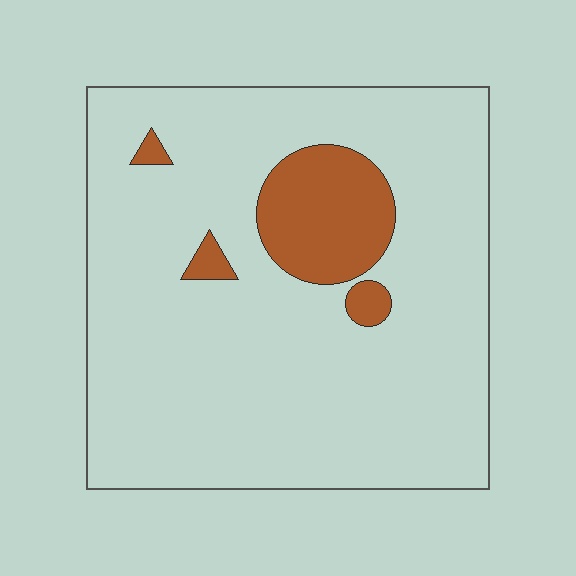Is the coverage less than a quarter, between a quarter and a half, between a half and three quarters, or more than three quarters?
Less than a quarter.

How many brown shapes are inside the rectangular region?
4.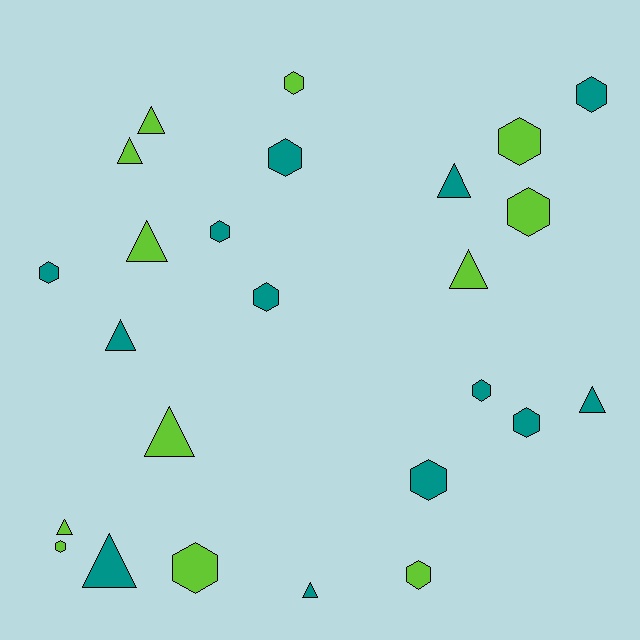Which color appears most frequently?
Teal, with 13 objects.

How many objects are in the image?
There are 25 objects.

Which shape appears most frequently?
Hexagon, with 14 objects.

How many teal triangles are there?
There are 5 teal triangles.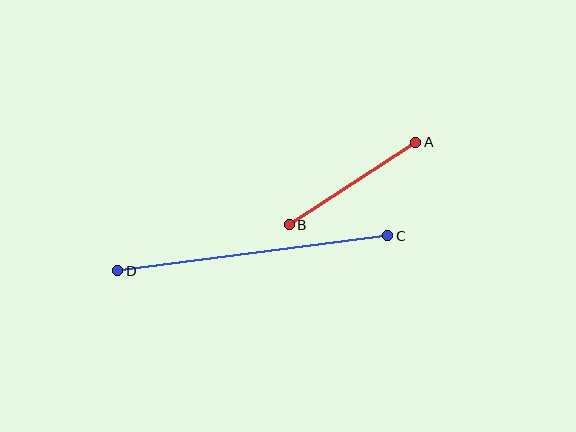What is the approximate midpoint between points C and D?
The midpoint is at approximately (253, 253) pixels.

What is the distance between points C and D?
The distance is approximately 273 pixels.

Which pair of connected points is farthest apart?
Points C and D are farthest apart.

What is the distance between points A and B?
The distance is approximately 151 pixels.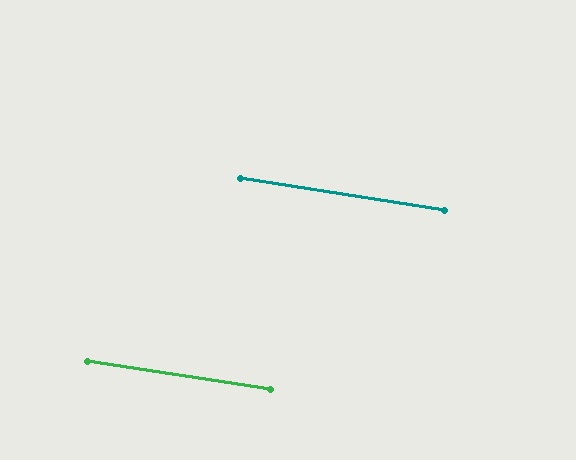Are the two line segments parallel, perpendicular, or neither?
Parallel — their directions differ by only 0.3°.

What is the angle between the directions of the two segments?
Approximately 0 degrees.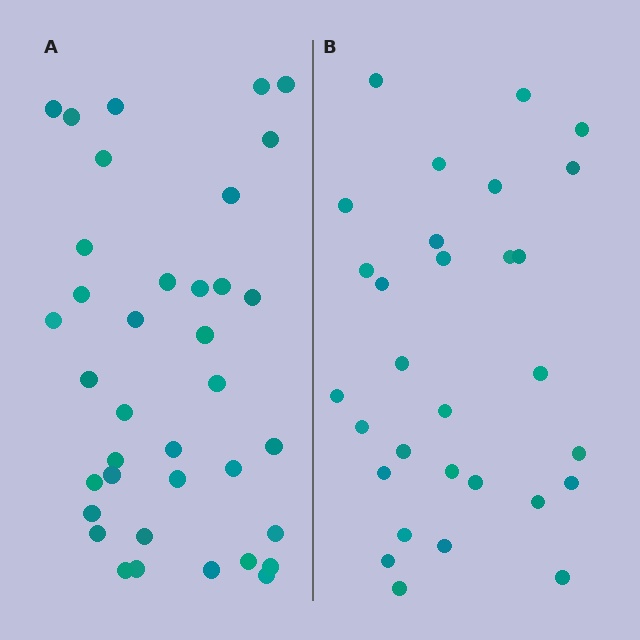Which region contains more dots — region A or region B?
Region A (the left region) has more dots.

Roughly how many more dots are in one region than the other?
Region A has roughly 8 or so more dots than region B.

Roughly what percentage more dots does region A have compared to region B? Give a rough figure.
About 25% more.